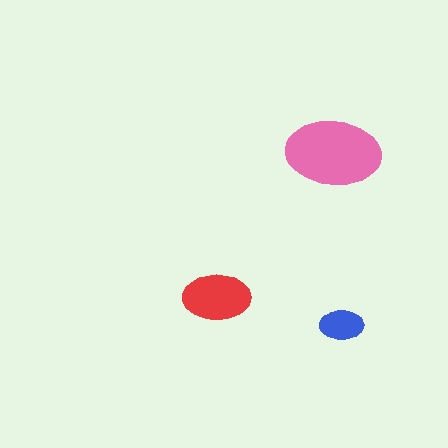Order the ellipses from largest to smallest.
the pink one, the red one, the blue one.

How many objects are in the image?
There are 3 objects in the image.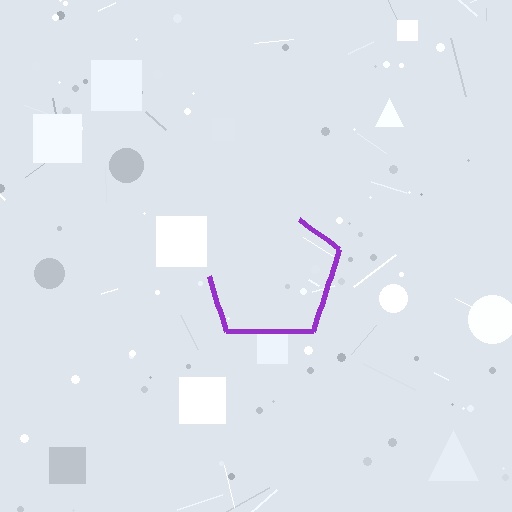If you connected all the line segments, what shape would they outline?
They would outline a pentagon.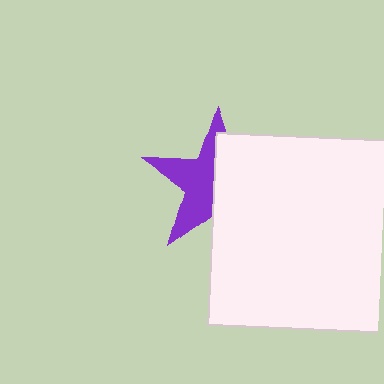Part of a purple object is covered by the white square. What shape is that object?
It is a star.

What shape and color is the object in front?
The object in front is a white square.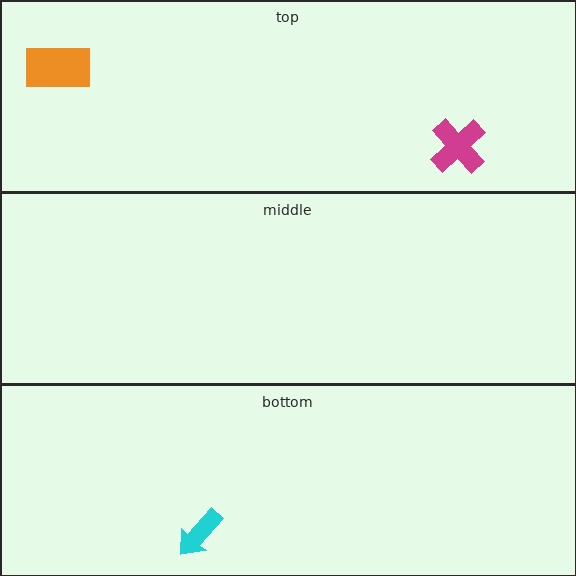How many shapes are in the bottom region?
1.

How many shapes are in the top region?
2.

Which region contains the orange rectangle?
The top region.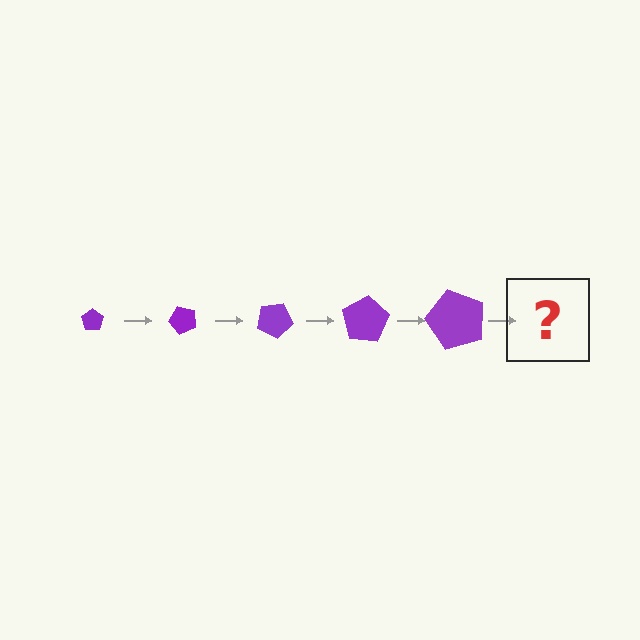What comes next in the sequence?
The next element should be a pentagon, larger than the previous one and rotated 250 degrees from the start.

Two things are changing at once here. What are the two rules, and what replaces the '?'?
The two rules are that the pentagon grows larger each step and it rotates 50 degrees each step. The '?' should be a pentagon, larger than the previous one and rotated 250 degrees from the start.